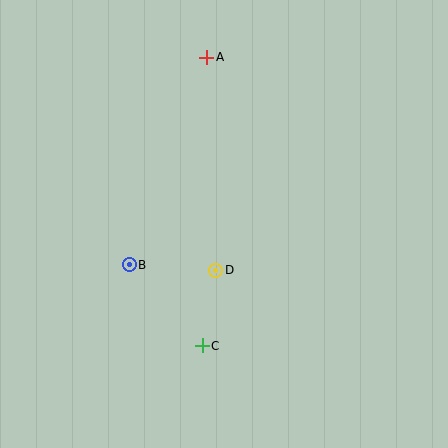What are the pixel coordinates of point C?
Point C is at (202, 346).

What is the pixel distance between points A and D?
The distance between A and D is 213 pixels.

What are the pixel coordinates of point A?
Point A is at (207, 57).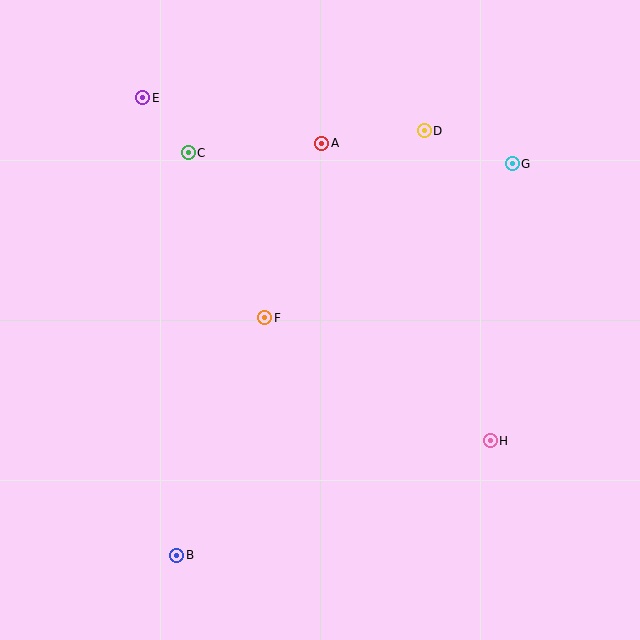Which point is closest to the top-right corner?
Point G is closest to the top-right corner.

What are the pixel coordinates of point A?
Point A is at (322, 143).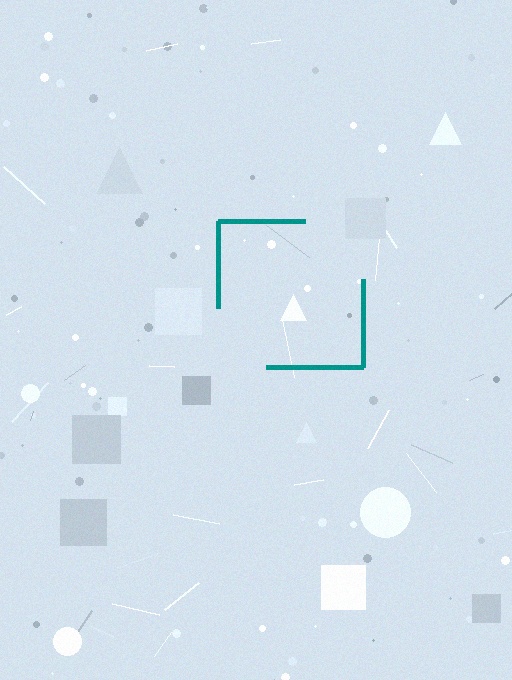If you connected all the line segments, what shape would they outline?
They would outline a square.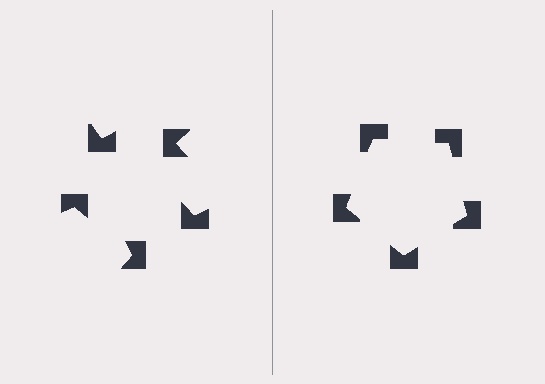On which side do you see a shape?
An illusory pentagon appears on the right side. On the left side the wedge cuts are rotated, so no coherent shape forms.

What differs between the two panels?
The notched squares are positioned identically on both sides; only the wedge orientations differ. On the right they align to a pentagon; on the left they are misaligned.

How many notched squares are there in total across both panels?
10 — 5 on each side.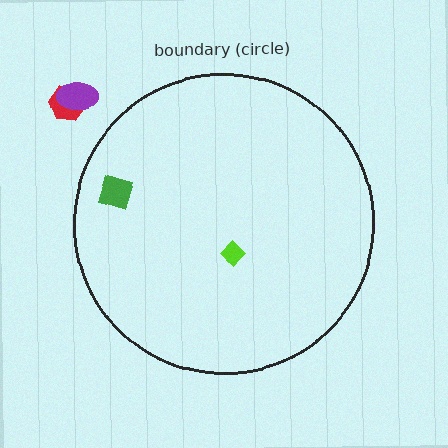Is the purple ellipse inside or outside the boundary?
Outside.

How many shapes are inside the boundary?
2 inside, 2 outside.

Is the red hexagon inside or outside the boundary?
Outside.